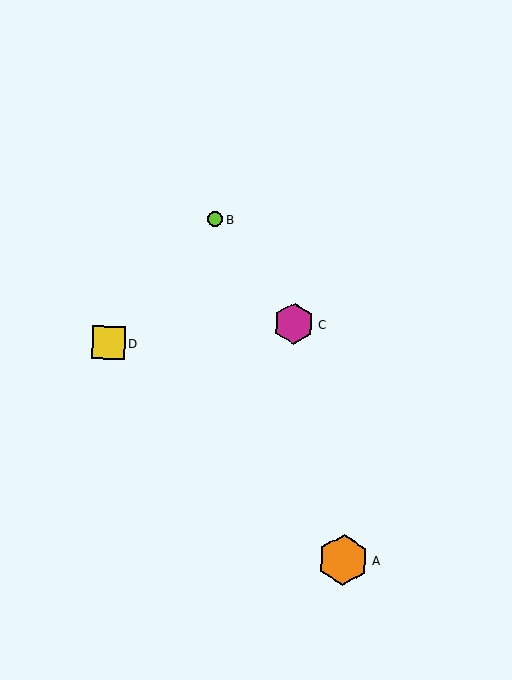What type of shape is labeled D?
Shape D is a yellow square.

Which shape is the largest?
The orange hexagon (labeled A) is the largest.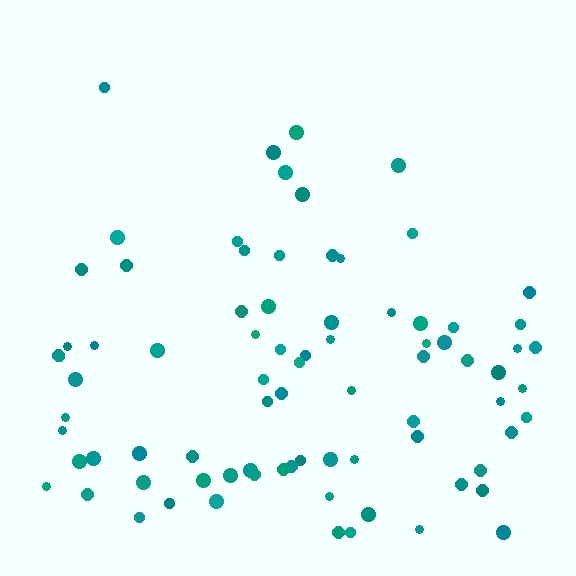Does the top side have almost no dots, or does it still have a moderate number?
Still a moderate number, just noticeably fewer than the bottom.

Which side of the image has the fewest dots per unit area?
The top.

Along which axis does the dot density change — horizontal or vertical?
Vertical.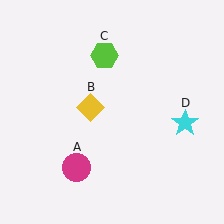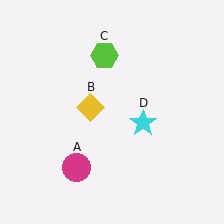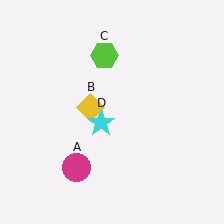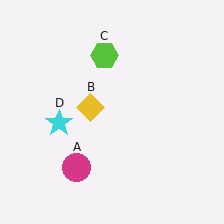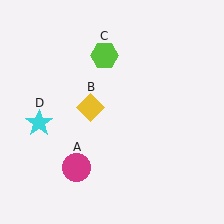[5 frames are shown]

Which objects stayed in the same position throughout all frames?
Magenta circle (object A) and yellow diamond (object B) and lime hexagon (object C) remained stationary.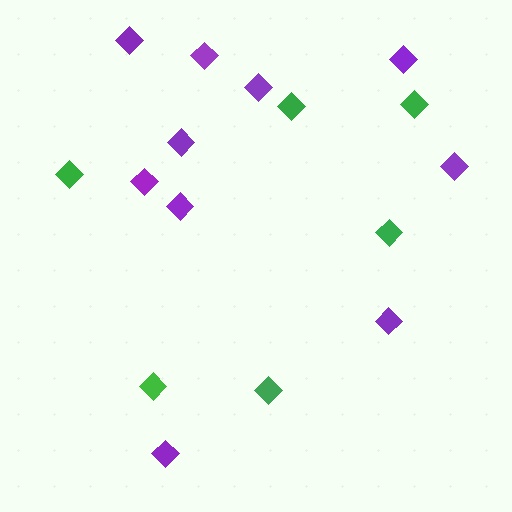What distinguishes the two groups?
There are 2 groups: one group of green diamonds (6) and one group of purple diamonds (10).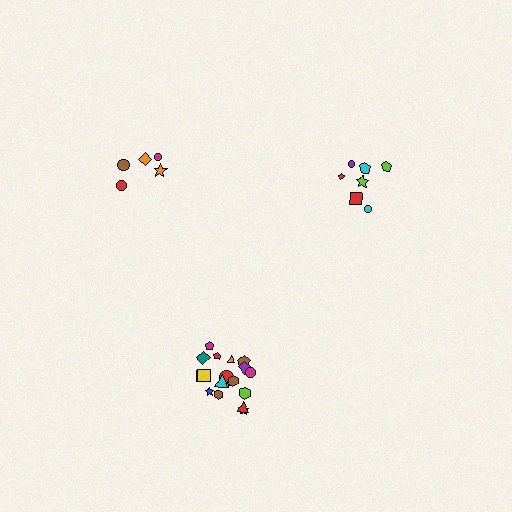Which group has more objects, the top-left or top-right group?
The top-right group.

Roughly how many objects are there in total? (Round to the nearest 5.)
Roughly 30 objects in total.